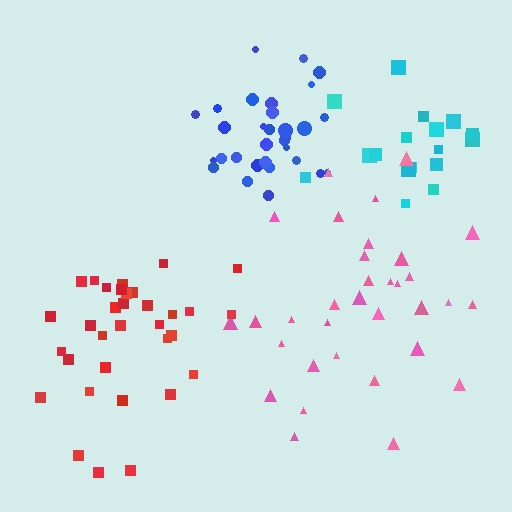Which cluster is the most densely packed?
Blue.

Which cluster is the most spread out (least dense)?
Pink.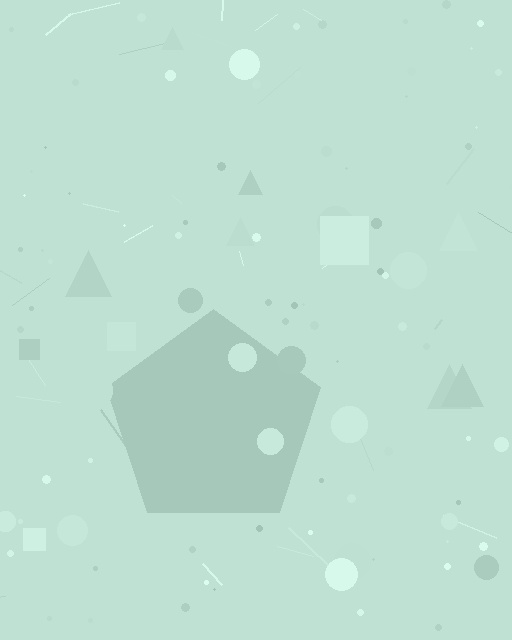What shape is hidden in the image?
A pentagon is hidden in the image.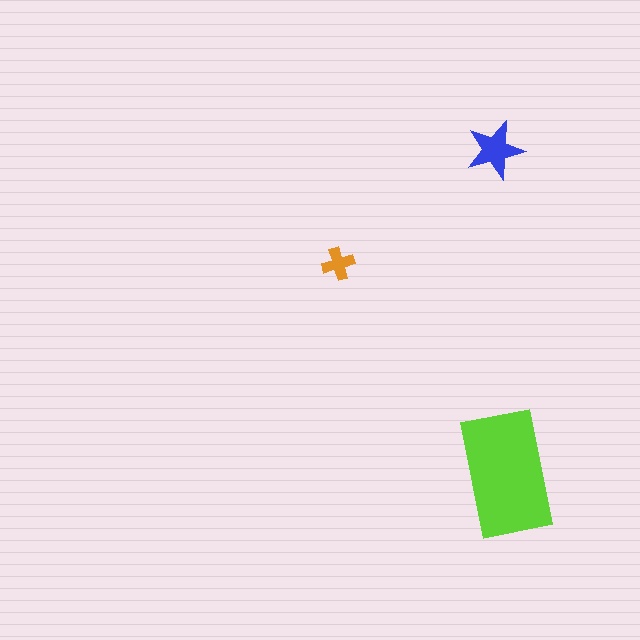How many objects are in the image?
There are 3 objects in the image.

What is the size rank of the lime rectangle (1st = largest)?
1st.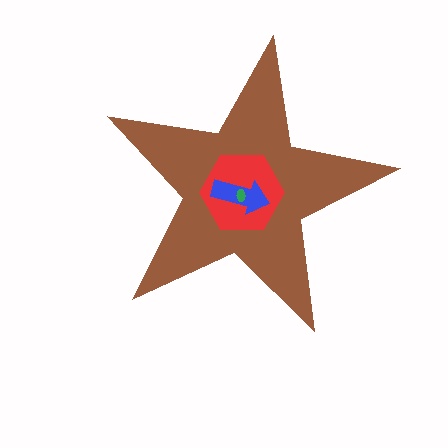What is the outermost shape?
The brown star.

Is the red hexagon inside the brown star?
Yes.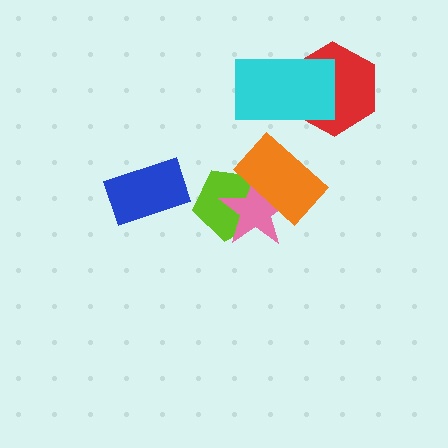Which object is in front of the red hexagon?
The cyan rectangle is in front of the red hexagon.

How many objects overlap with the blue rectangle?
0 objects overlap with the blue rectangle.